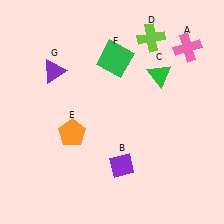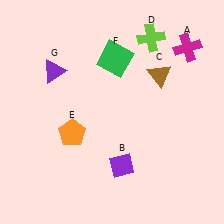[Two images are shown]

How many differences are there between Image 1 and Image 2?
There are 2 differences between the two images.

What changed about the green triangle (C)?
In Image 1, C is green. In Image 2, it changed to brown.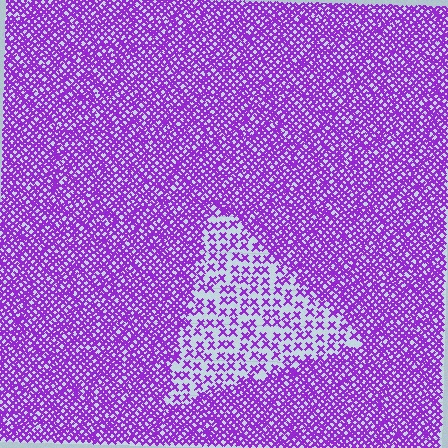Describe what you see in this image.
The image contains small purple elements arranged at two different densities. A triangle-shaped region is visible where the elements are less densely packed than the surrounding area.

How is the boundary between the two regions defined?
The boundary is defined by a change in element density (approximately 2.6x ratio). All elements are the same color, size, and shape.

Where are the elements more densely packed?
The elements are more densely packed outside the triangle boundary.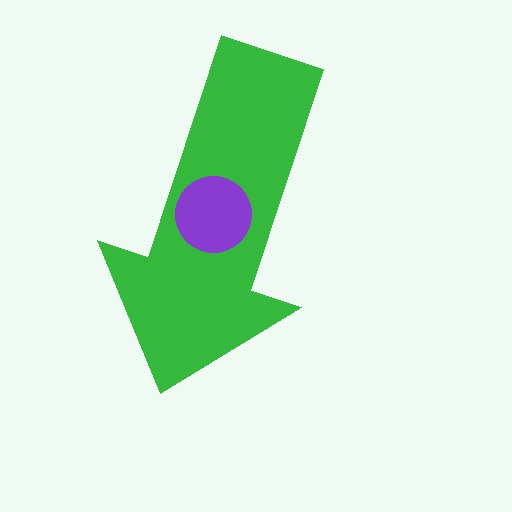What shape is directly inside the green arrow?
The purple circle.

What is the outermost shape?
The green arrow.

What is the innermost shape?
The purple circle.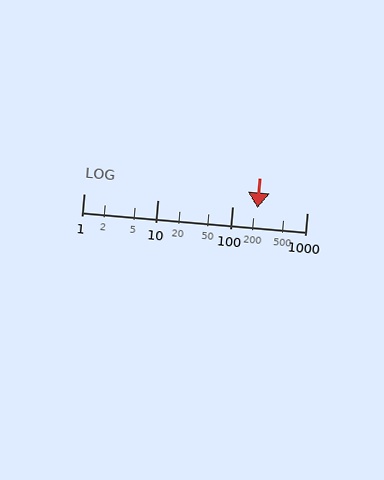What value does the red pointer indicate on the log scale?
The pointer indicates approximately 220.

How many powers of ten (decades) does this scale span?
The scale spans 3 decades, from 1 to 1000.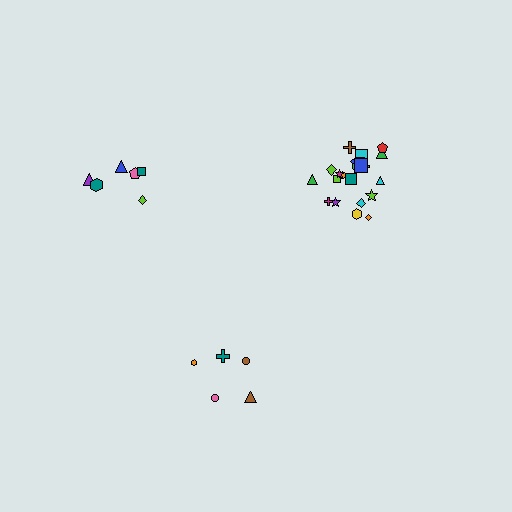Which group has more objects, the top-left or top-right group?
The top-right group.